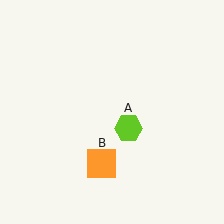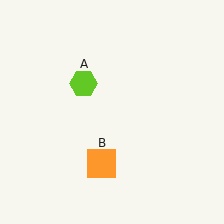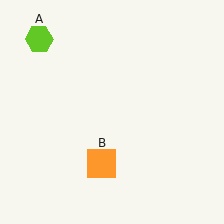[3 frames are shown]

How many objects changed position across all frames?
1 object changed position: lime hexagon (object A).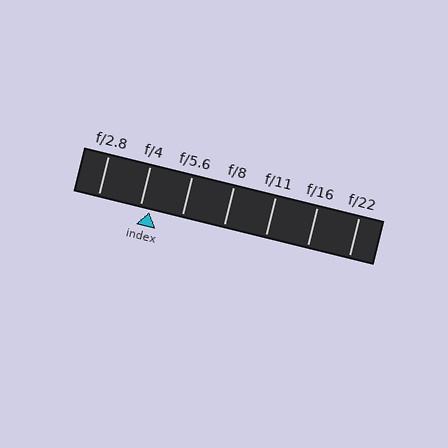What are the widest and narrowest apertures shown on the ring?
The widest aperture shown is f/2.8 and the narrowest is f/22.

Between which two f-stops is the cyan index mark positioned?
The index mark is between f/4 and f/5.6.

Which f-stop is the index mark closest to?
The index mark is closest to f/4.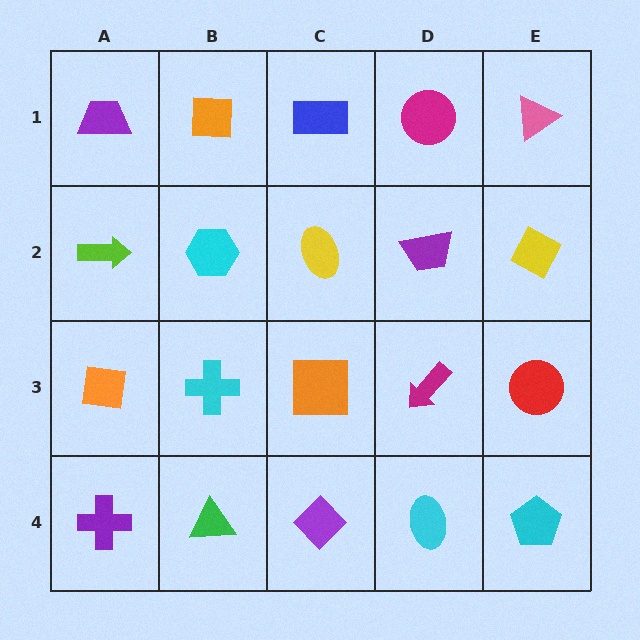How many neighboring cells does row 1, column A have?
2.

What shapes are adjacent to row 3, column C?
A yellow ellipse (row 2, column C), a purple diamond (row 4, column C), a cyan cross (row 3, column B), a magenta arrow (row 3, column D).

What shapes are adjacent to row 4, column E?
A red circle (row 3, column E), a cyan ellipse (row 4, column D).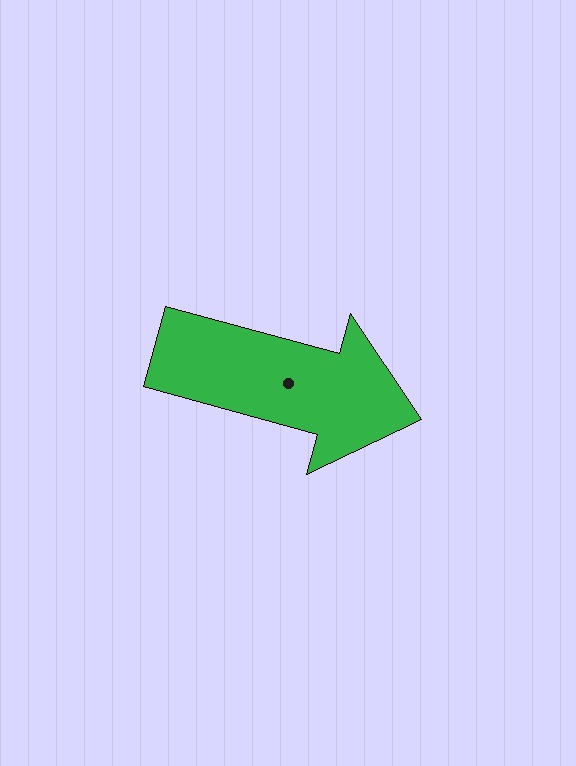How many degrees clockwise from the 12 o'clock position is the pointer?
Approximately 105 degrees.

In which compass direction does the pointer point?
East.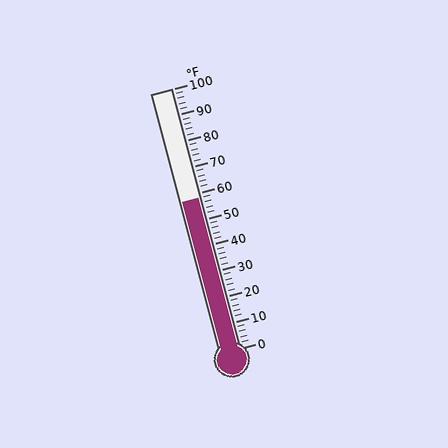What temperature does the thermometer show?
The thermometer shows approximately 58°F.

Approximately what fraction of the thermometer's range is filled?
The thermometer is filled to approximately 60% of its range.